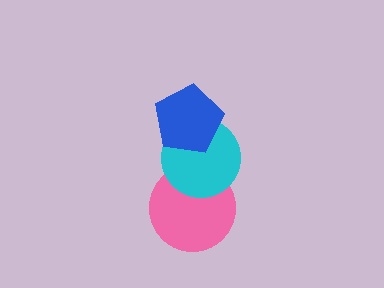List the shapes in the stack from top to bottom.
From top to bottom: the blue pentagon, the cyan circle, the pink circle.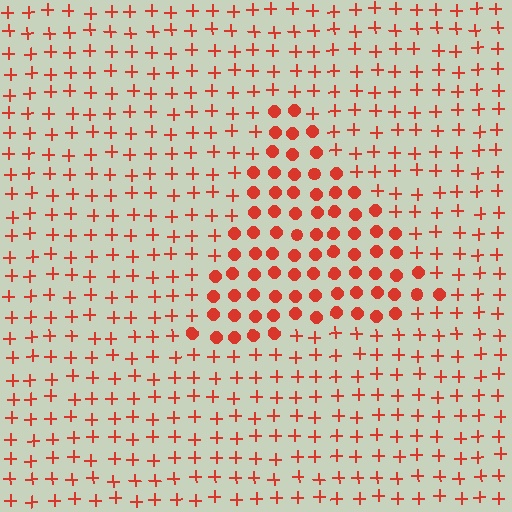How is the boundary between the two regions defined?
The boundary is defined by a change in element shape: circles inside vs. plus signs outside. All elements share the same color and spacing.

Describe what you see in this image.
The image is filled with small red elements arranged in a uniform grid. A triangle-shaped region contains circles, while the surrounding area contains plus signs. The boundary is defined purely by the change in element shape.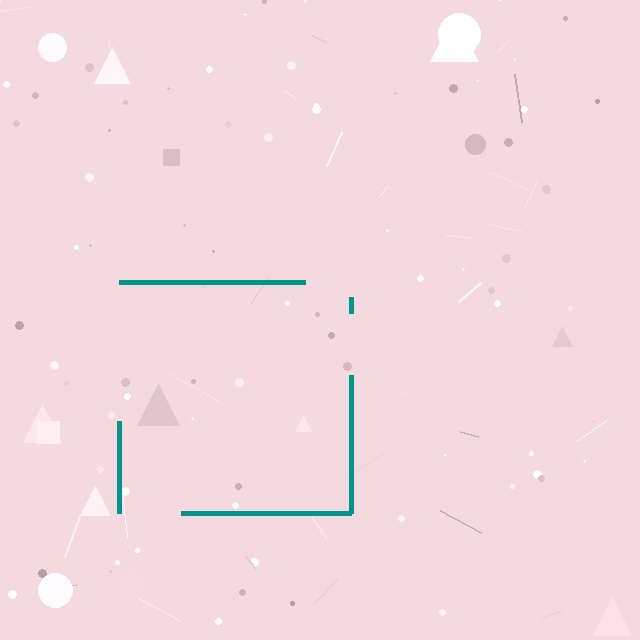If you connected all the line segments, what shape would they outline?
They would outline a square.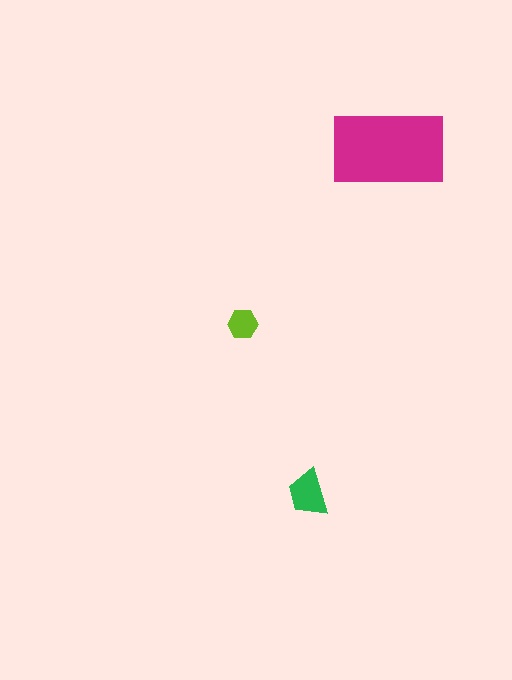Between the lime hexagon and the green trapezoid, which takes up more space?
The green trapezoid.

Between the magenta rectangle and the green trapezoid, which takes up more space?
The magenta rectangle.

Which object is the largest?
The magenta rectangle.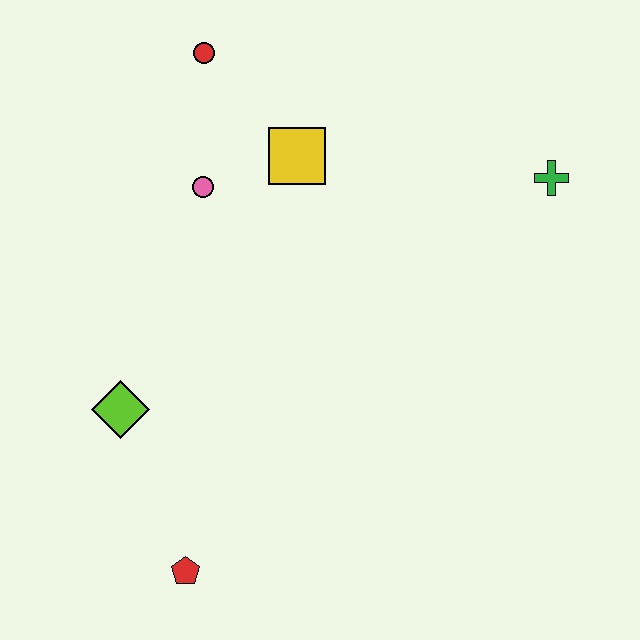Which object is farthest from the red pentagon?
The green cross is farthest from the red pentagon.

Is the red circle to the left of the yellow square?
Yes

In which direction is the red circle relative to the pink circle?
The red circle is above the pink circle.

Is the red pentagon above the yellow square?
No